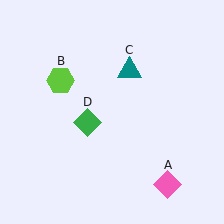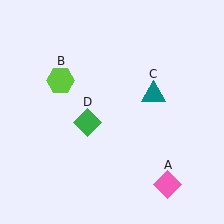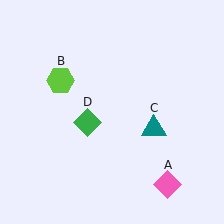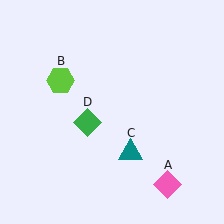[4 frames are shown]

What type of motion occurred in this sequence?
The teal triangle (object C) rotated clockwise around the center of the scene.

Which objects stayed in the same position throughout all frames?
Pink diamond (object A) and lime hexagon (object B) and green diamond (object D) remained stationary.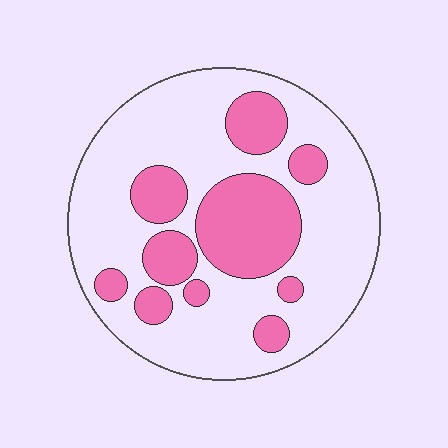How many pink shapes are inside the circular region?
10.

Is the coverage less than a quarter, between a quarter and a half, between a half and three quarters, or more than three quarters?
Between a quarter and a half.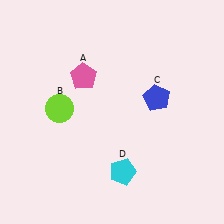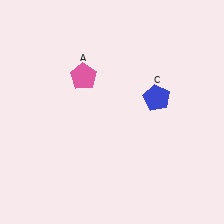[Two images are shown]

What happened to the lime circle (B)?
The lime circle (B) was removed in Image 2. It was in the top-left area of Image 1.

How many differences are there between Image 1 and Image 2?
There are 2 differences between the two images.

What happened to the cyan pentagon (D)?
The cyan pentagon (D) was removed in Image 2. It was in the bottom-right area of Image 1.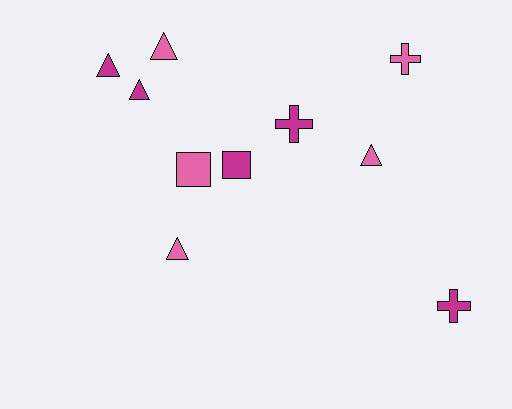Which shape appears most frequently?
Triangle, with 5 objects.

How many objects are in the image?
There are 10 objects.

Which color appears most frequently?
Pink, with 5 objects.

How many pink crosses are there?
There is 1 pink cross.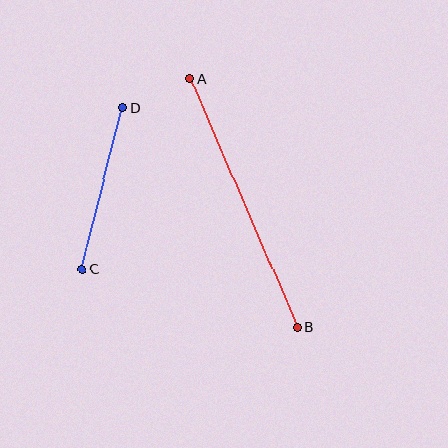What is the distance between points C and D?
The distance is approximately 167 pixels.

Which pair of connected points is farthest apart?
Points A and B are farthest apart.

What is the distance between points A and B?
The distance is approximately 270 pixels.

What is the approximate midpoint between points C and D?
The midpoint is at approximately (102, 189) pixels.